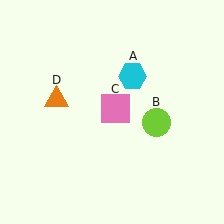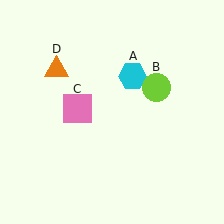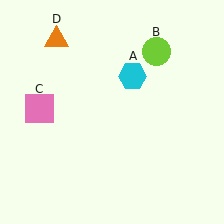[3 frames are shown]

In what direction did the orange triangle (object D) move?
The orange triangle (object D) moved up.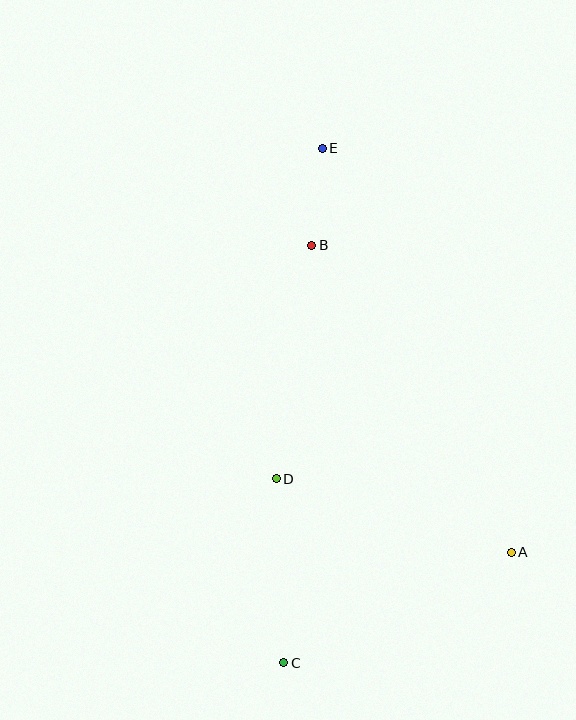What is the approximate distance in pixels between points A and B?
The distance between A and B is approximately 366 pixels.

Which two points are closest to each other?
Points B and E are closest to each other.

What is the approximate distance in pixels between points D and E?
The distance between D and E is approximately 334 pixels.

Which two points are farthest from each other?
Points C and E are farthest from each other.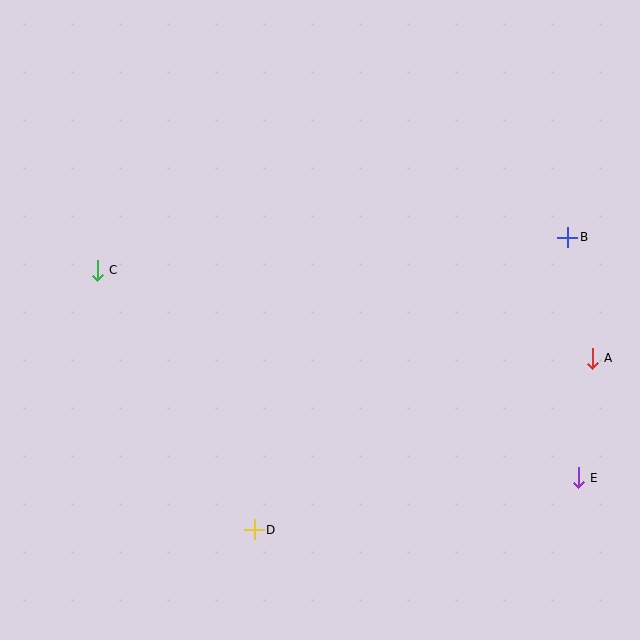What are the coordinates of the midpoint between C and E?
The midpoint between C and E is at (338, 374).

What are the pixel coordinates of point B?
Point B is at (568, 237).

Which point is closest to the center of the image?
Point D at (254, 530) is closest to the center.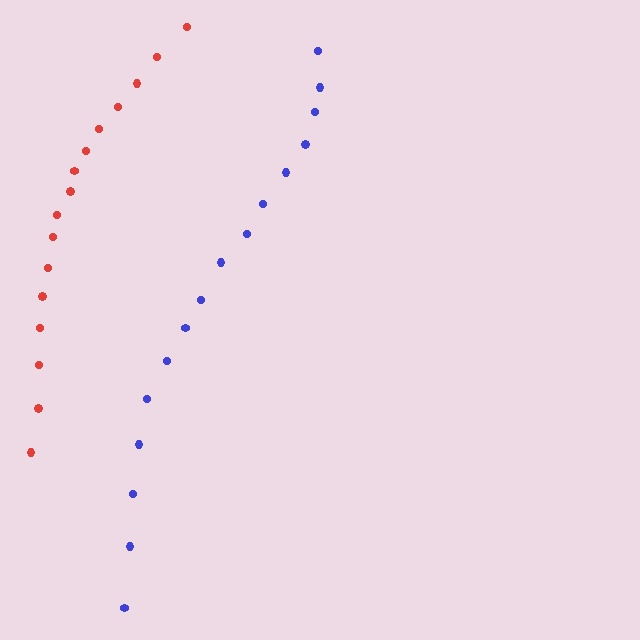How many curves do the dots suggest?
There are 2 distinct paths.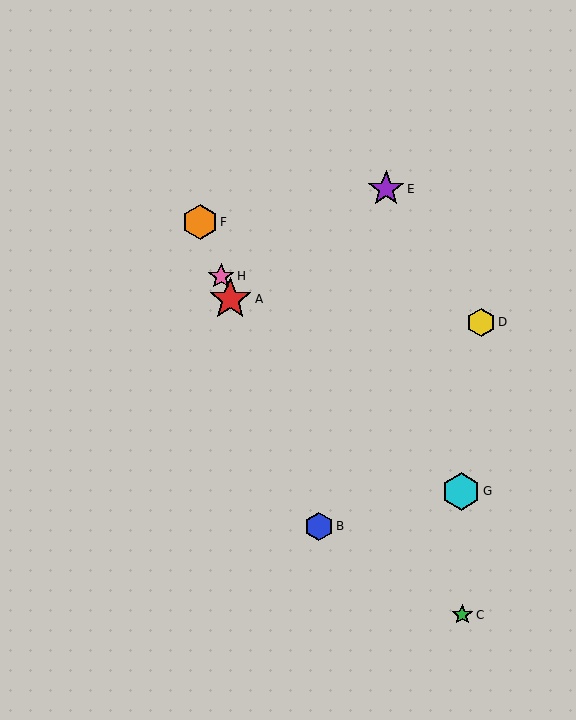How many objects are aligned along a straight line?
4 objects (A, B, F, H) are aligned along a straight line.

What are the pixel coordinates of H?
Object H is at (221, 276).